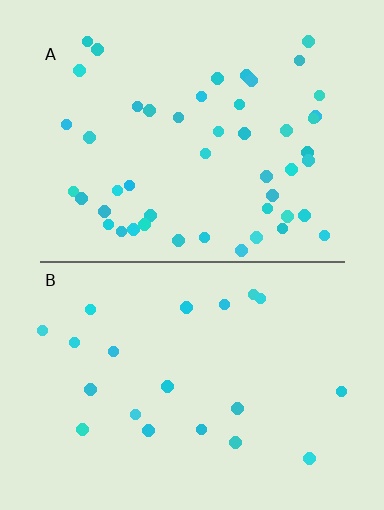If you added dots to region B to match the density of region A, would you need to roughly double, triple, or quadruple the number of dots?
Approximately double.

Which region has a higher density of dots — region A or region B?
A (the top).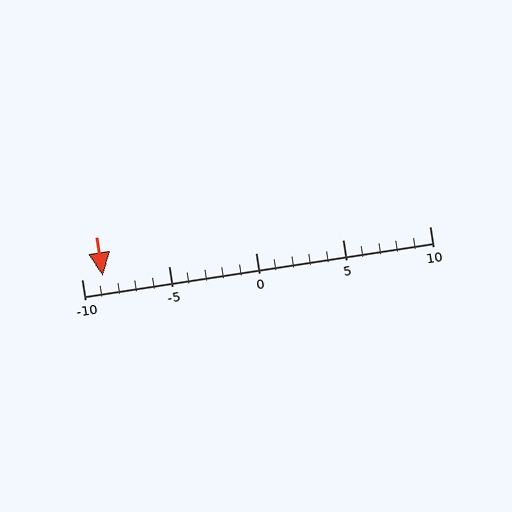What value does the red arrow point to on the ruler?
The red arrow points to approximately -9.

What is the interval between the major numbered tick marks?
The major tick marks are spaced 5 units apart.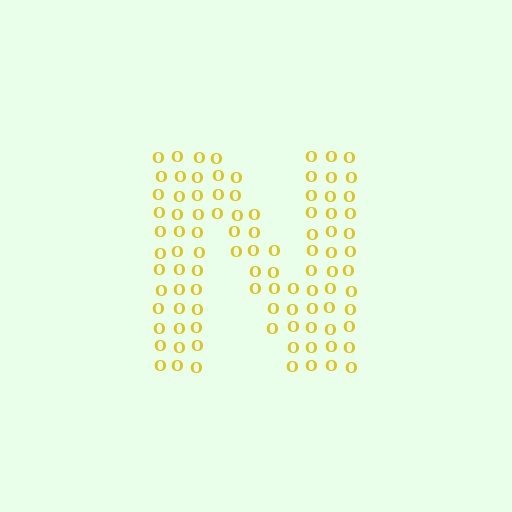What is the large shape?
The large shape is the letter N.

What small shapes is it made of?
It is made of small letter O's.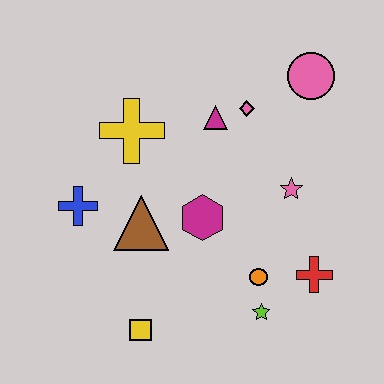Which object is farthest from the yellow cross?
The red cross is farthest from the yellow cross.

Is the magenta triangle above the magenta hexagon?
Yes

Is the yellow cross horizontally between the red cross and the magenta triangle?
No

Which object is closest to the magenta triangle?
The pink diamond is closest to the magenta triangle.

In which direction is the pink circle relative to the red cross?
The pink circle is above the red cross.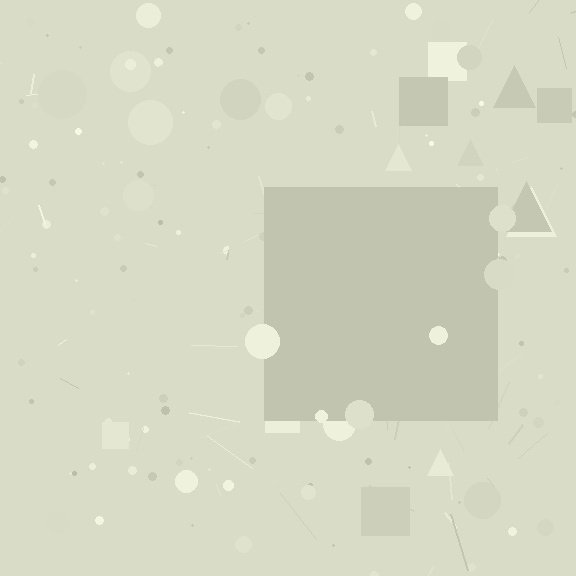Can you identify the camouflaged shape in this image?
The camouflaged shape is a square.